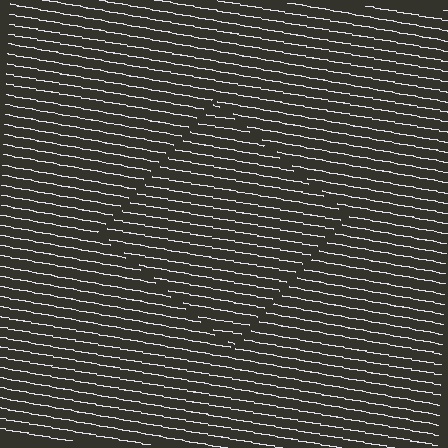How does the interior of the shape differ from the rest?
The interior of the shape contains the same grating, shifted by half a period — the contour is defined by the phase discontinuity where line-ends from the inner and outer gratings abut.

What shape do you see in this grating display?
An illusory square. The interior of the shape contains the same grating, shifted by half a period — the contour is defined by the phase discontinuity where line-ends from the inner and outer gratings abut.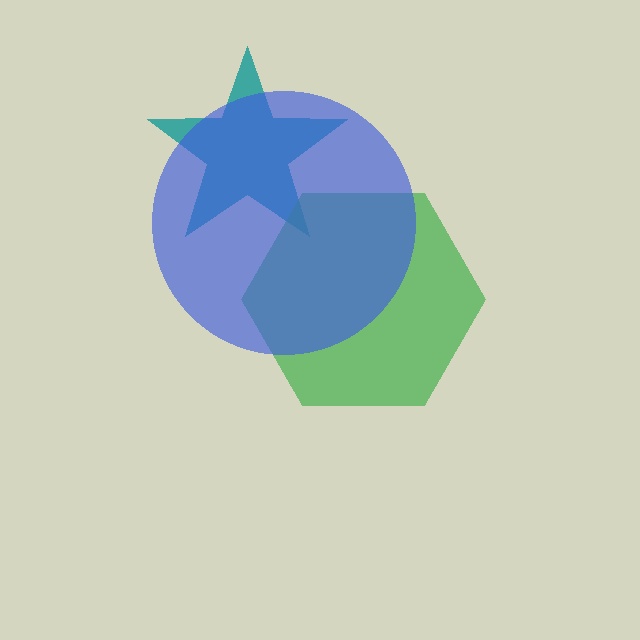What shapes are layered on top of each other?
The layered shapes are: a teal star, a green hexagon, a blue circle.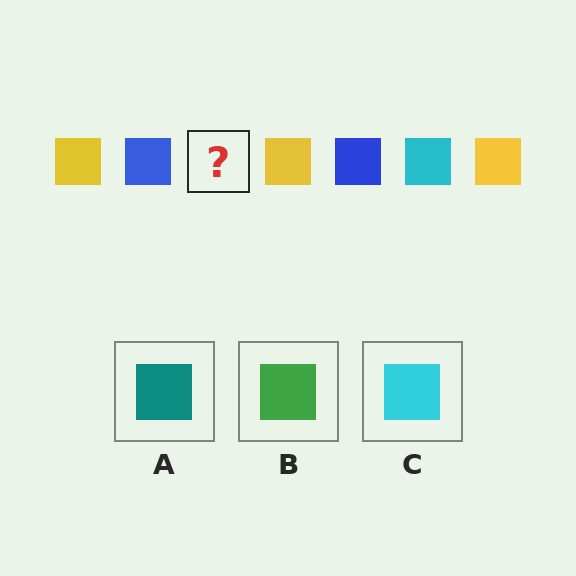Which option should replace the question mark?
Option C.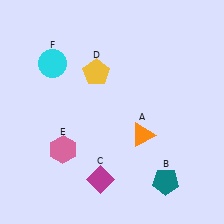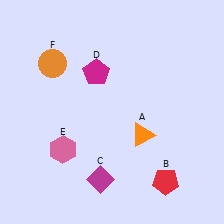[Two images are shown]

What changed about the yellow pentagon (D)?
In Image 1, D is yellow. In Image 2, it changed to magenta.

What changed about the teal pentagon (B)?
In Image 1, B is teal. In Image 2, it changed to red.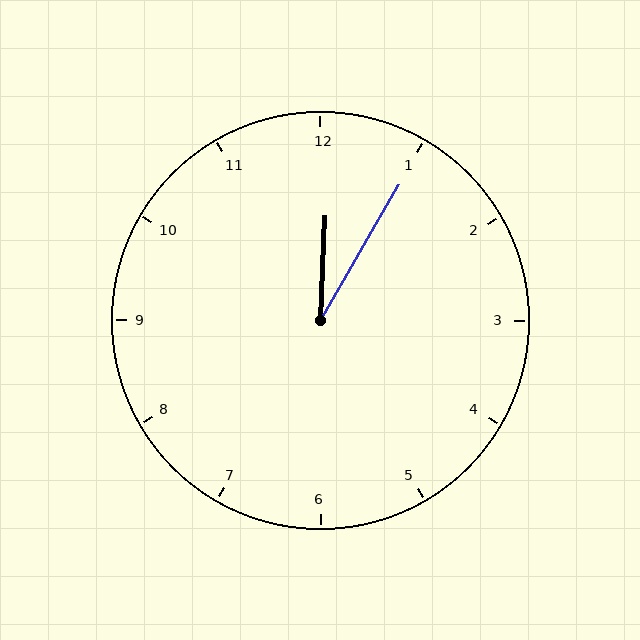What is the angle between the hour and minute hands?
Approximately 28 degrees.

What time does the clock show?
12:05.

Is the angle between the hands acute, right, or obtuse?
It is acute.